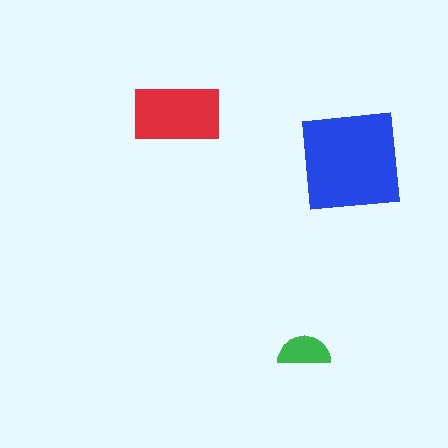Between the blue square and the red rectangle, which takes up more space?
The blue square.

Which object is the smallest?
The green semicircle.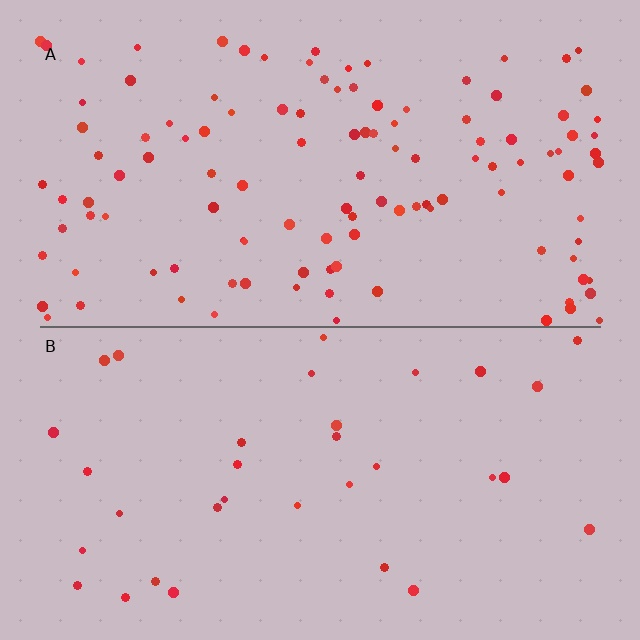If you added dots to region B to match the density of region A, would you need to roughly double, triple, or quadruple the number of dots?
Approximately quadruple.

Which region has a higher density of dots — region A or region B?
A (the top).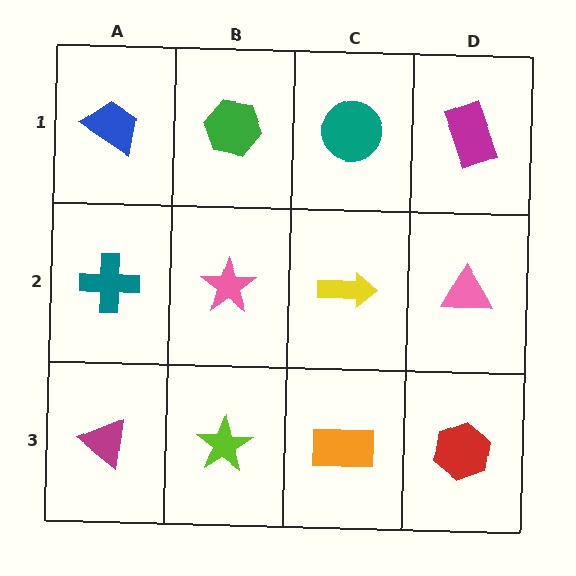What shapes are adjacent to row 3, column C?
A yellow arrow (row 2, column C), a lime star (row 3, column B), a red hexagon (row 3, column D).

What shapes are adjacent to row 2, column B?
A green hexagon (row 1, column B), a lime star (row 3, column B), a teal cross (row 2, column A), a yellow arrow (row 2, column C).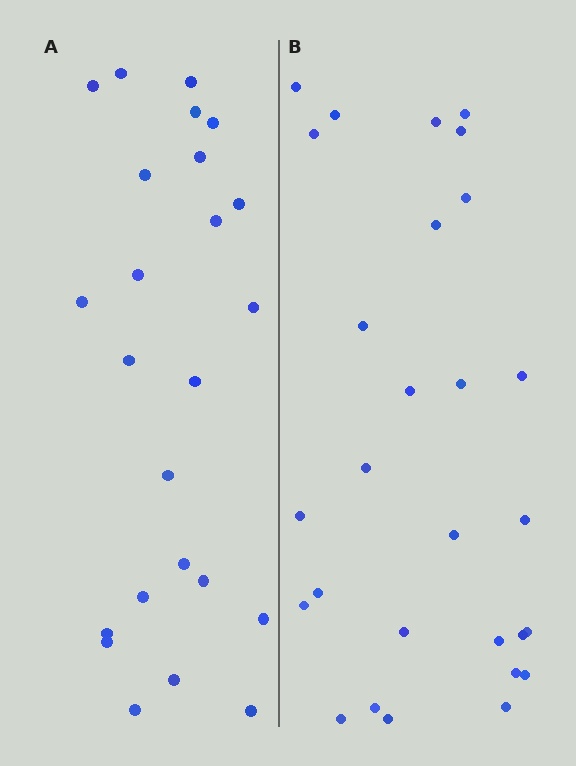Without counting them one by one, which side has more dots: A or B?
Region B (the right region) has more dots.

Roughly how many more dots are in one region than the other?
Region B has about 4 more dots than region A.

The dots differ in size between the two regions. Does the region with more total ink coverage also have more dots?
No. Region A has more total ink coverage because its dots are larger, but region B actually contains more individual dots. Total area can be misleading — the number of items is what matters here.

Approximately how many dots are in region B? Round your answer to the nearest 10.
About 30 dots. (The exact count is 28, which rounds to 30.)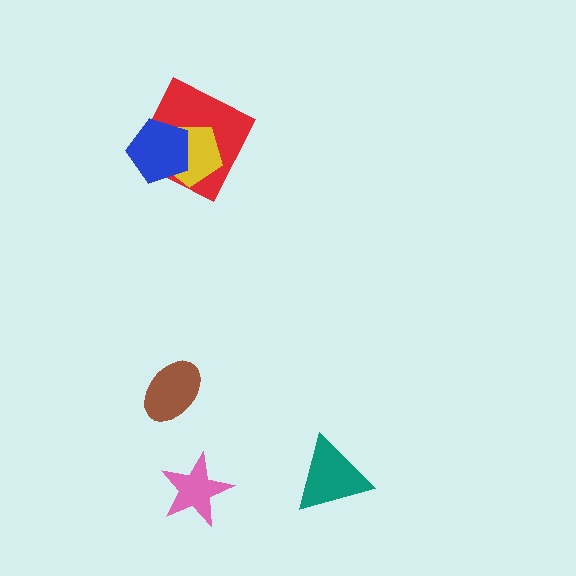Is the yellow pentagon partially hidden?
Yes, it is partially covered by another shape.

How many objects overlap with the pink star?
0 objects overlap with the pink star.